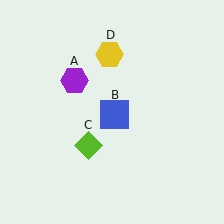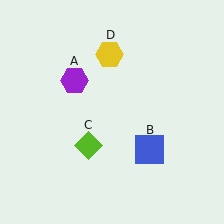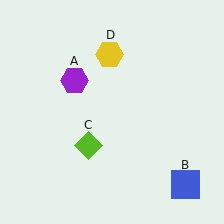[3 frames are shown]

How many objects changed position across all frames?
1 object changed position: blue square (object B).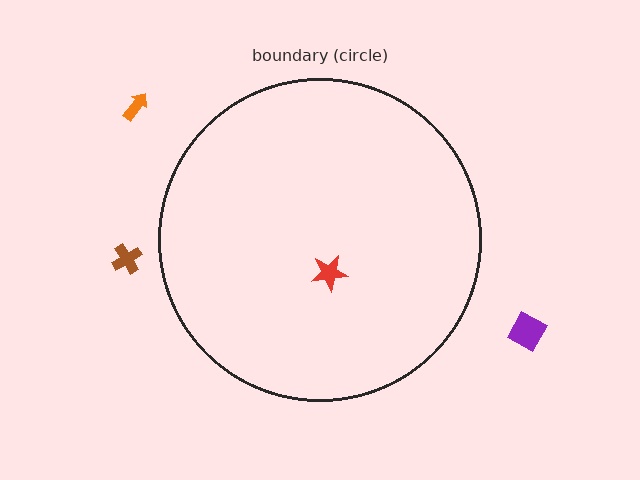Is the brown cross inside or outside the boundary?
Outside.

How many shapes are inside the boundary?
1 inside, 3 outside.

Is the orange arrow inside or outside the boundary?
Outside.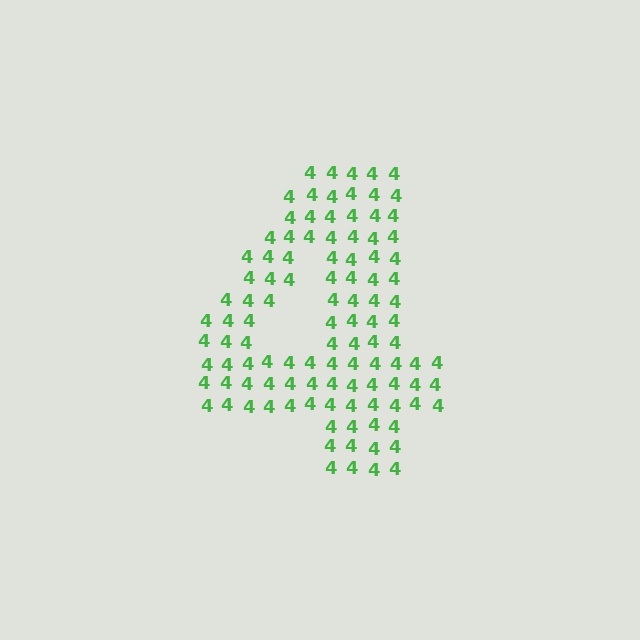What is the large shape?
The large shape is the digit 4.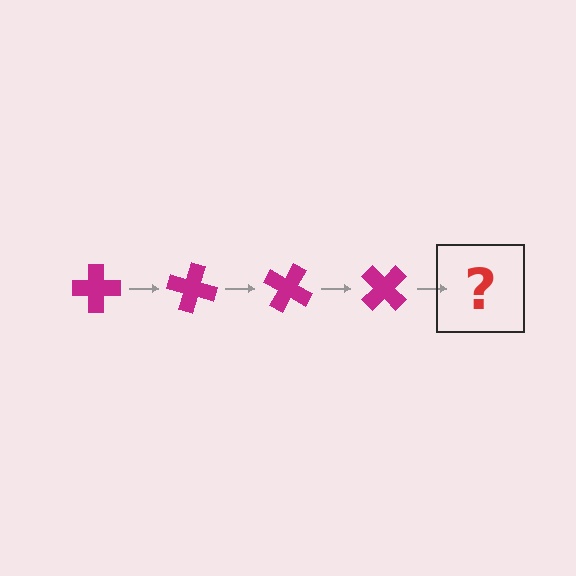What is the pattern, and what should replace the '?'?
The pattern is that the cross rotates 15 degrees each step. The '?' should be a magenta cross rotated 60 degrees.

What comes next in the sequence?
The next element should be a magenta cross rotated 60 degrees.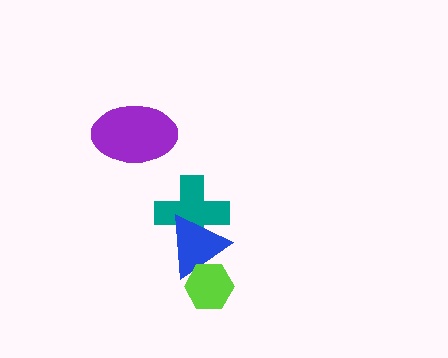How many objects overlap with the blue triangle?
2 objects overlap with the blue triangle.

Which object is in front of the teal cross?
The blue triangle is in front of the teal cross.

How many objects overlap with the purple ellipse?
0 objects overlap with the purple ellipse.